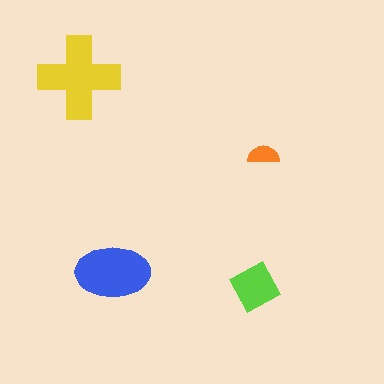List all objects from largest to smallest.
The yellow cross, the blue ellipse, the lime diamond, the orange semicircle.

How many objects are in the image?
There are 4 objects in the image.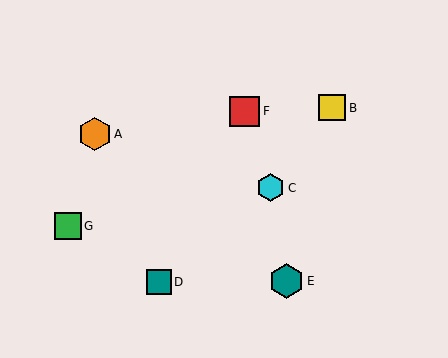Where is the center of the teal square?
The center of the teal square is at (159, 282).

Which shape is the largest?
The teal hexagon (labeled E) is the largest.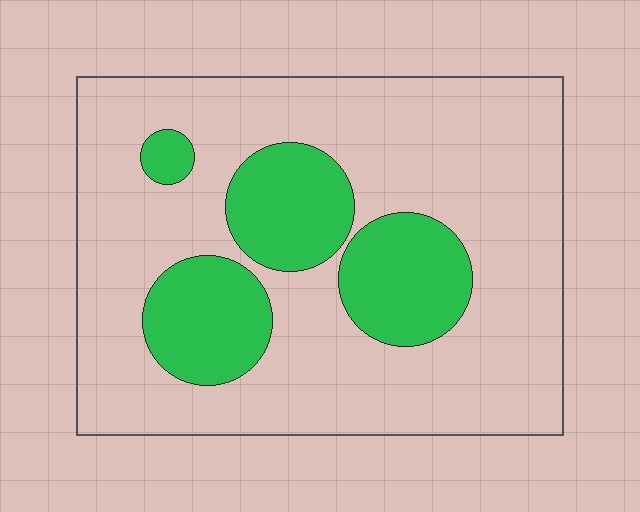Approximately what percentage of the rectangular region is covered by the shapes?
Approximately 25%.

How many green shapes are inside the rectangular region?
4.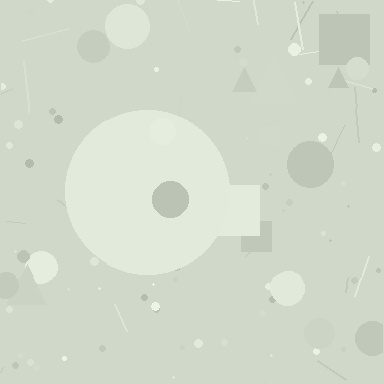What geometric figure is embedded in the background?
A circle is embedded in the background.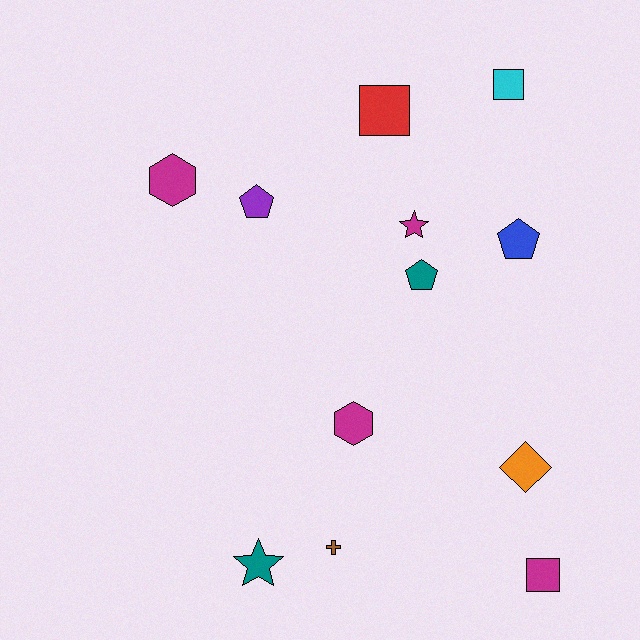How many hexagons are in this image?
There are 2 hexagons.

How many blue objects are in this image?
There is 1 blue object.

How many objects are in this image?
There are 12 objects.